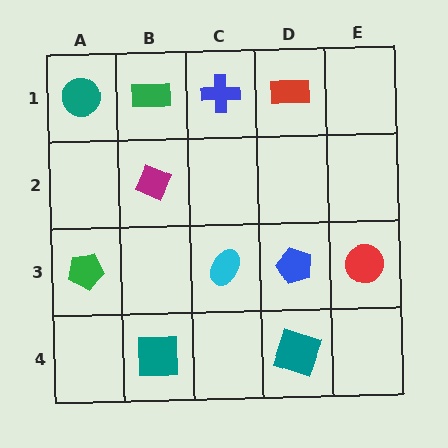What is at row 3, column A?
A green pentagon.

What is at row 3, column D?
A blue pentagon.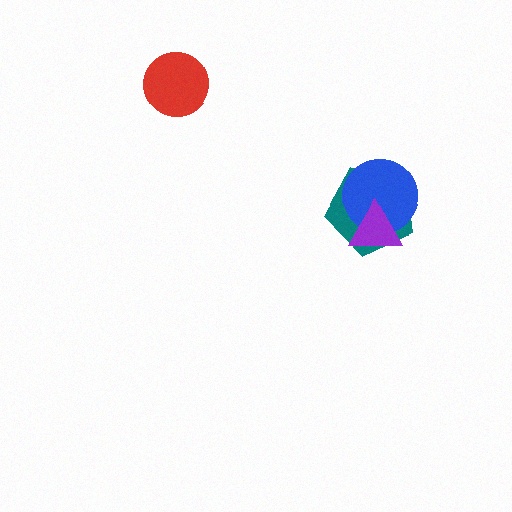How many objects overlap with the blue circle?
2 objects overlap with the blue circle.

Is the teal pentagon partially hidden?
Yes, it is partially covered by another shape.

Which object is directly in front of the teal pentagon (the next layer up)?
The blue circle is directly in front of the teal pentagon.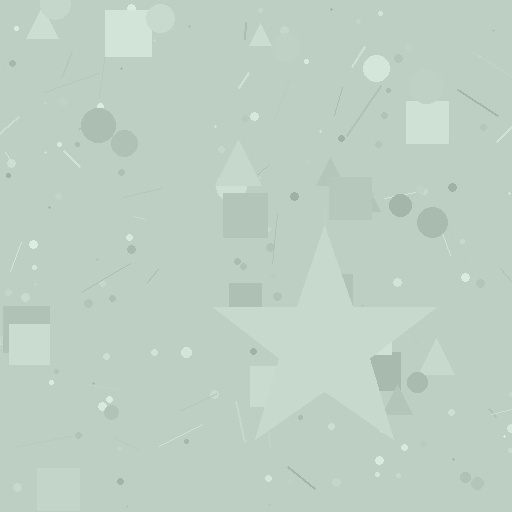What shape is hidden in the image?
A star is hidden in the image.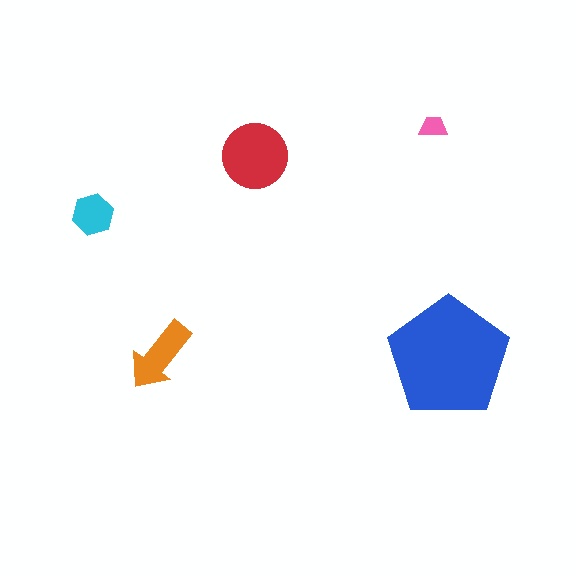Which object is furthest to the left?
The cyan hexagon is leftmost.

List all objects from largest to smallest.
The blue pentagon, the red circle, the orange arrow, the cyan hexagon, the pink trapezoid.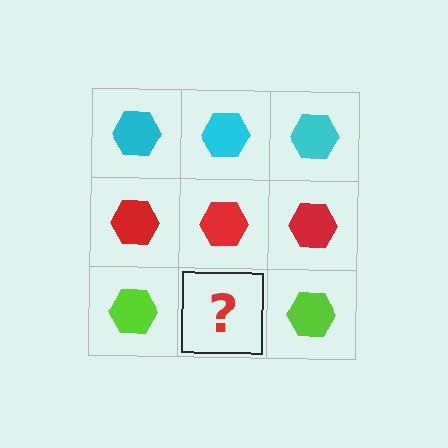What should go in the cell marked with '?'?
The missing cell should contain a lime hexagon.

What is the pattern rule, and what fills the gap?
The rule is that each row has a consistent color. The gap should be filled with a lime hexagon.